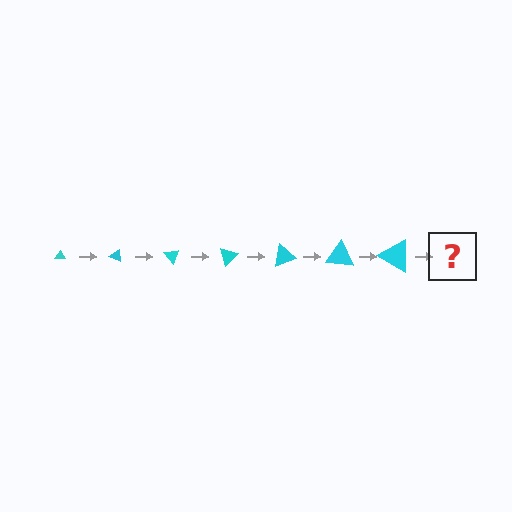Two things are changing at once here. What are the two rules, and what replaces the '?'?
The two rules are that the triangle grows larger each step and it rotates 25 degrees each step. The '?' should be a triangle, larger than the previous one and rotated 175 degrees from the start.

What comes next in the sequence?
The next element should be a triangle, larger than the previous one and rotated 175 degrees from the start.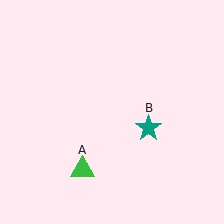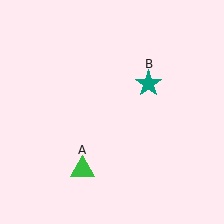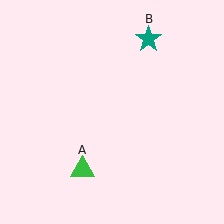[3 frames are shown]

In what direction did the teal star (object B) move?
The teal star (object B) moved up.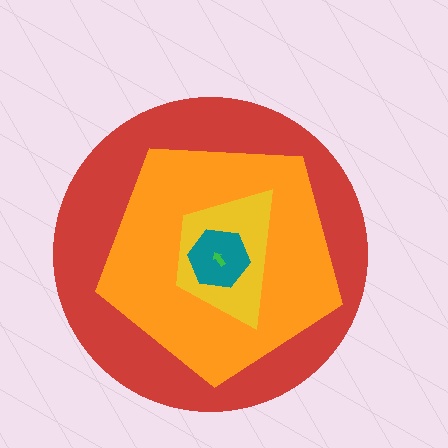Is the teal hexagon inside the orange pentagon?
Yes.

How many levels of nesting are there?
5.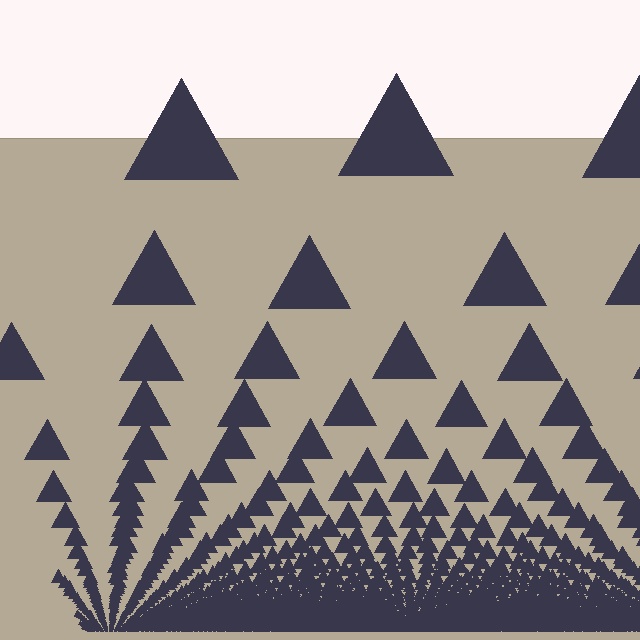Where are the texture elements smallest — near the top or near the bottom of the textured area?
Near the bottom.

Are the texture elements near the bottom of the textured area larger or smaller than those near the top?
Smaller. The gradient is inverted — elements near the bottom are smaller and denser.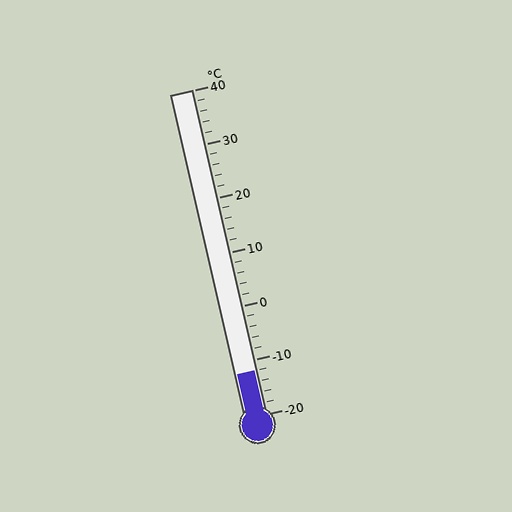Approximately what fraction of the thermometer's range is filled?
The thermometer is filled to approximately 15% of its range.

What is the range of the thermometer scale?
The thermometer scale ranges from -20°C to 40°C.